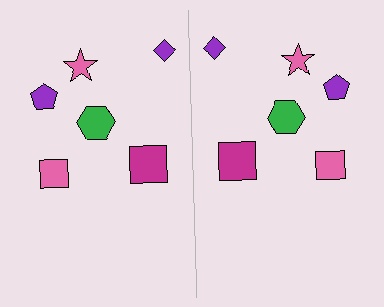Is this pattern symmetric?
Yes, this pattern has bilateral (reflection) symmetry.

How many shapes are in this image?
There are 12 shapes in this image.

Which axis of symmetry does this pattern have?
The pattern has a vertical axis of symmetry running through the center of the image.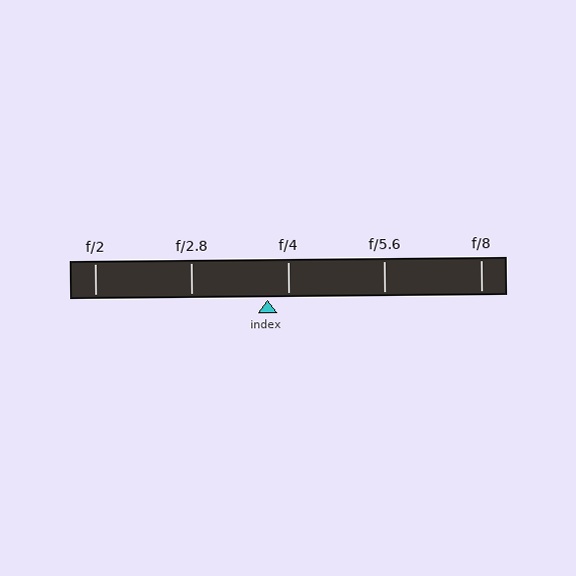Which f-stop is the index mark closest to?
The index mark is closest to f/4.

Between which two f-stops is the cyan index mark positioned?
The index mark is between f/2.8 and f/4.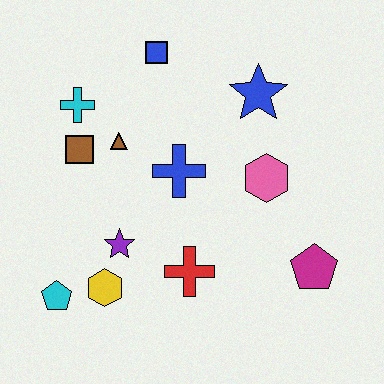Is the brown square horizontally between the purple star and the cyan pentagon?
Yes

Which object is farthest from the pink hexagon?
The cyan pentagon is farthest from the pink hexagon.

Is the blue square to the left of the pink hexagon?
Yes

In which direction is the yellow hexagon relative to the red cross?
The yellow hexagon is to the left of the red cross.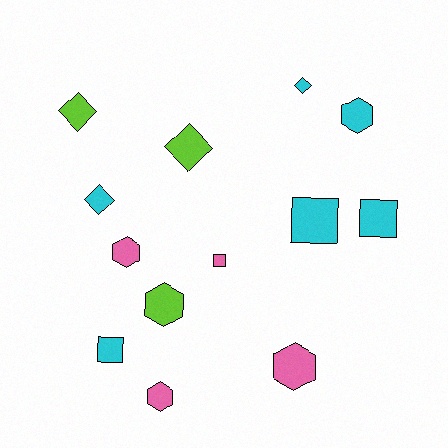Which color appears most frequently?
Cyan, with 6 objects.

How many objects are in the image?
There are 13 objects.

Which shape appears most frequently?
Hexagon, with 5 objects.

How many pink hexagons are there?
There are 3 pink hexagons.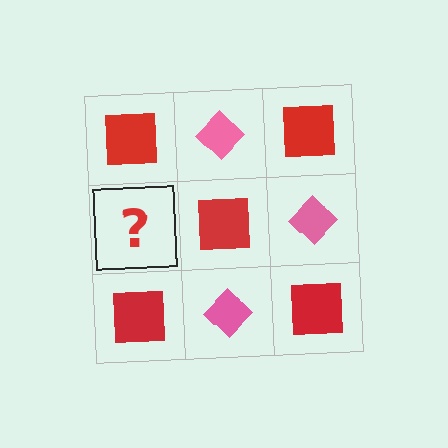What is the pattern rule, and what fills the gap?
The rule is that it alternates red square and pink diamond in a checkerboard pattern. The gap should be filled with a pink diamond.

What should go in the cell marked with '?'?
The missing cell should contain a pink diamond.